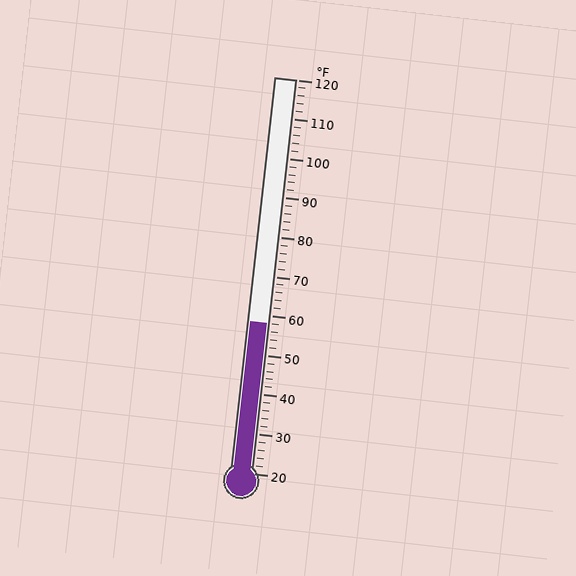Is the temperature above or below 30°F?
The temperature is above 30°F.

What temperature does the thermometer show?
The thermometer shows approximately 58°F.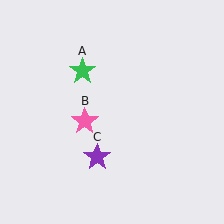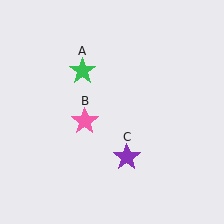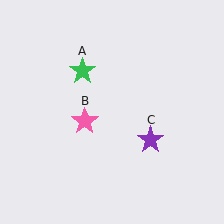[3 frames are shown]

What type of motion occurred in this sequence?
The purple star (object C) rotated counterclockwise around the center of the scene.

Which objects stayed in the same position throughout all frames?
Green star (object A) and pink star (object B) remained stationary.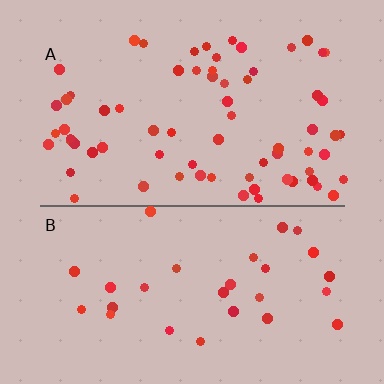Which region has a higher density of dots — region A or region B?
A (the top).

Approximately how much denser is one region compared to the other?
Approximately 2.4× — region A over region B.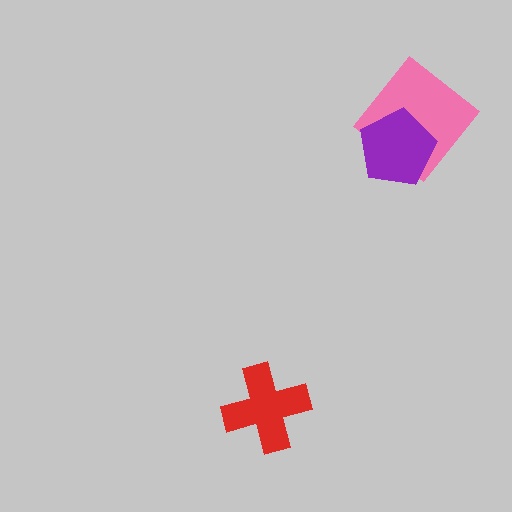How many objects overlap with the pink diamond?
1 object overlaps with the pink diamond.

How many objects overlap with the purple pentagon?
1 object overlaps with the purple pentagon.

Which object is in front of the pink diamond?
The purple pentagon is in front of the pink diamond.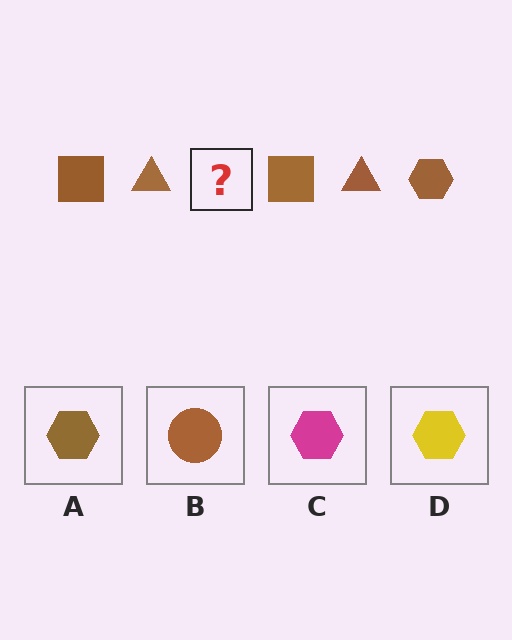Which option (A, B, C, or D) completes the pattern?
A.